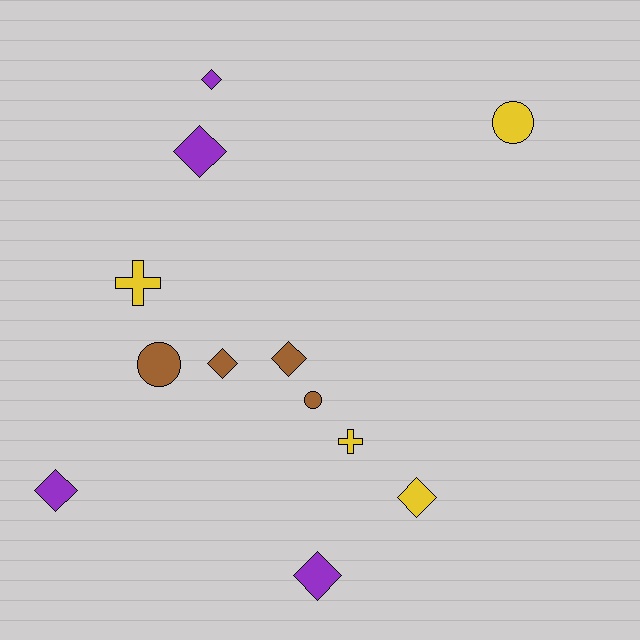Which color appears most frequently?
Brown, with 4 objects.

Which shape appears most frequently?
Diamond, with 7 objects.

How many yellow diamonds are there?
There is 1 yellow diamond.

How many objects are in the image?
There are 12 objects.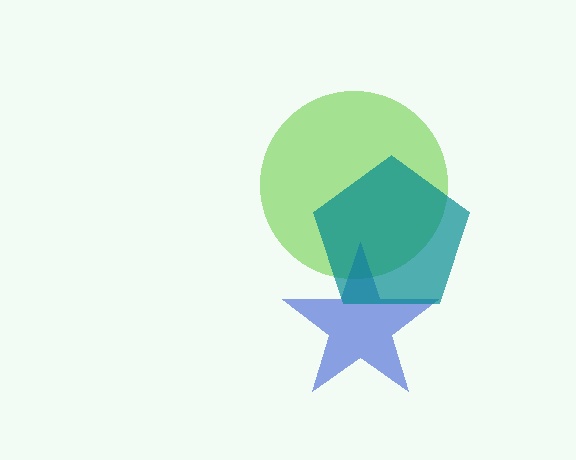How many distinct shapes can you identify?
There are 3 distinct shapes: a lime circle, a blue star, a teal pentagon.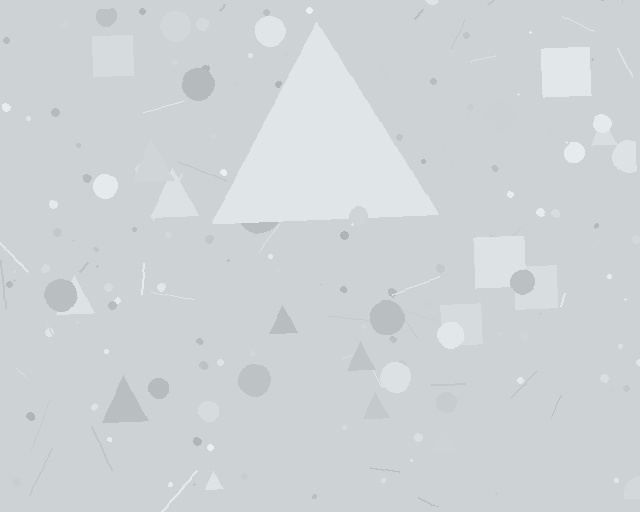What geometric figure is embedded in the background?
A triangle is embedded in the background.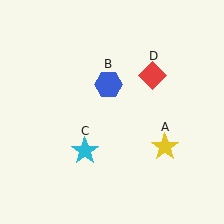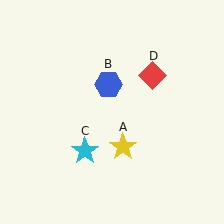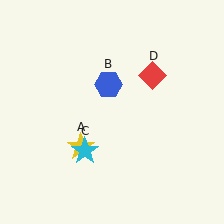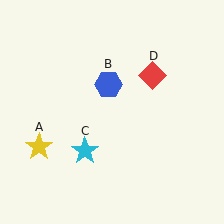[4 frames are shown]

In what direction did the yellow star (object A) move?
The yellow star (object A) moved left.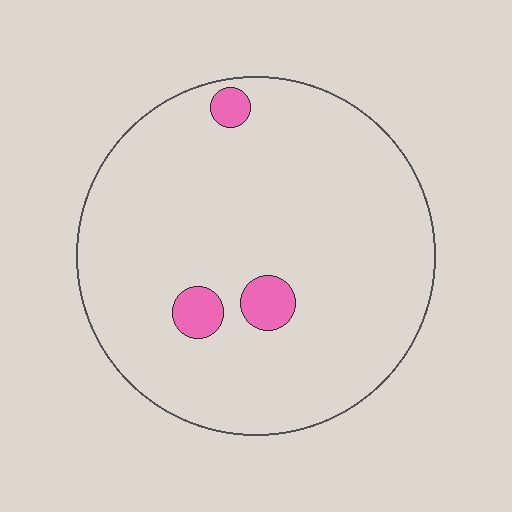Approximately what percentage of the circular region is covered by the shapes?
Approximately 5%.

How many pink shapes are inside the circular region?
3.